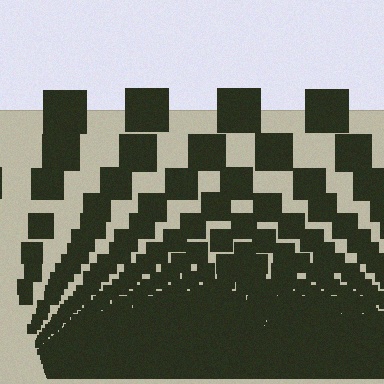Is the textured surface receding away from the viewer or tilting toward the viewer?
The surface appears to tilt toward the viewer. Texture elements get larger and sparser toward the top.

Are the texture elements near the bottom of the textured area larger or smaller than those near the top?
Smaller. The gradient is inverted — elements near the bottom are smaller and denser.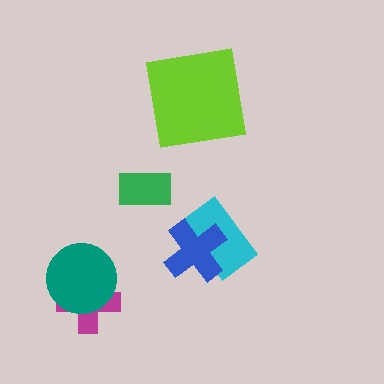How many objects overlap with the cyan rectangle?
1 object overlaps with the cyan rectangle.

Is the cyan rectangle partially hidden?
Yes, it is partially covered by another shape.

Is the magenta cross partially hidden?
Yes, it is partially covered by another shape.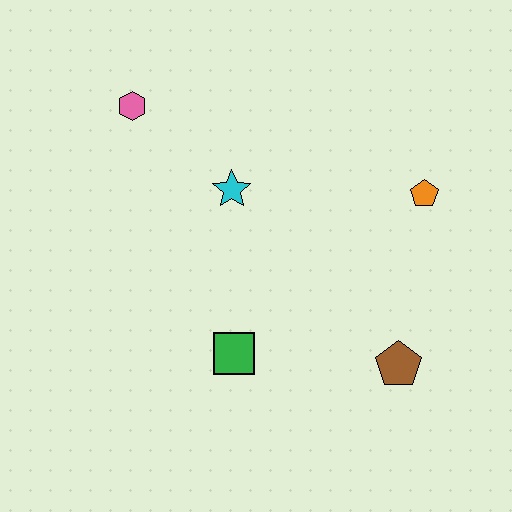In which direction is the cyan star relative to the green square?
The cyan star is above the green square.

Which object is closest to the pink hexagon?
The cyan star is closest to the pink hexagon.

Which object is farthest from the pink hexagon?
The brown pentagon is farthest from the pink hexagon.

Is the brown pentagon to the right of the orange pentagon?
No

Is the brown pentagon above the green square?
No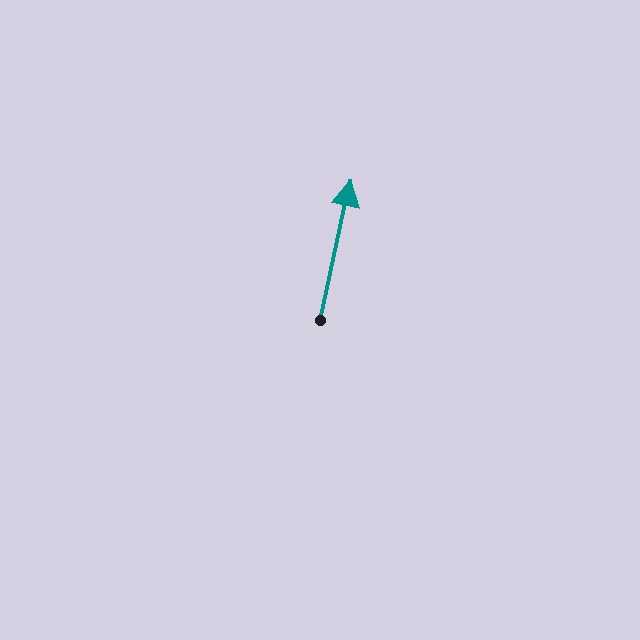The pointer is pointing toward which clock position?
Roughly 12 o'clock.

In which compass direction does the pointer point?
North.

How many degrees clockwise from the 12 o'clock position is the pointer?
Approximately 12 degrees.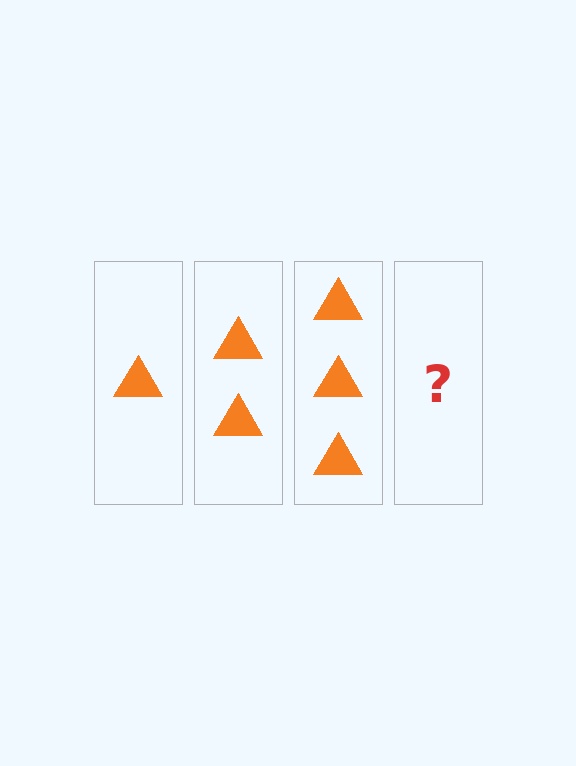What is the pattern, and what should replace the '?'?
The pattern is that each step adds one more triangle. The '?' should be 4 triangles.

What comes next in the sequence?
The next element should be 4 triangles.